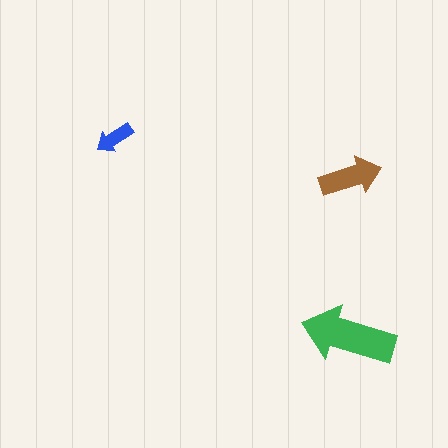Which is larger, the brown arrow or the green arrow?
The green one.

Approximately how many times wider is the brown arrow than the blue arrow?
About 1.5 times wider.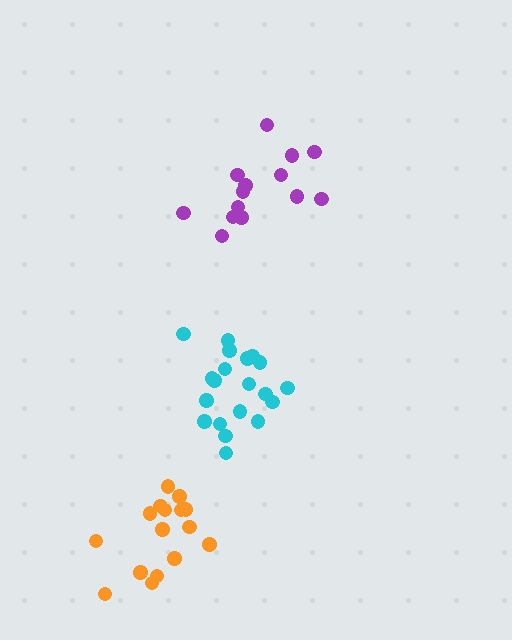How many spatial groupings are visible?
There are 3 spatial groupings.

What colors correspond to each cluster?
The clusters are colored: purple, cyan, orange.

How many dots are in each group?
Group 1: 14 dots, Group 2: 20 dots, Group 3: 16 dots (50 total).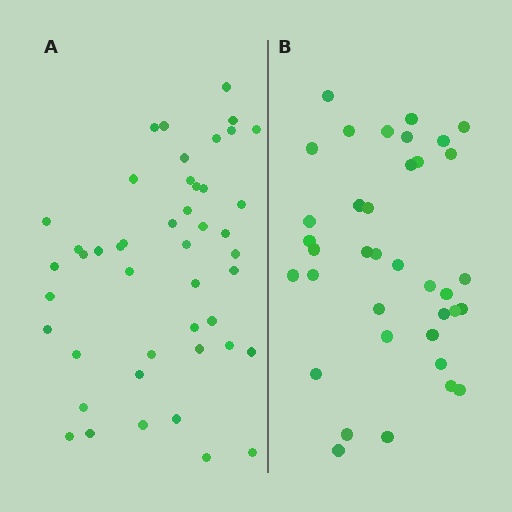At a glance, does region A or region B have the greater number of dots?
Region A (the left region) has more dots.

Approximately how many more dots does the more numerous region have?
Region A has roughly 8 or so more dots than region B.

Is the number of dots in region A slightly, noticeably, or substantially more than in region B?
Region A has only slightly more — the two regions are fairly close. The ratio is roughly 1.2 to 1.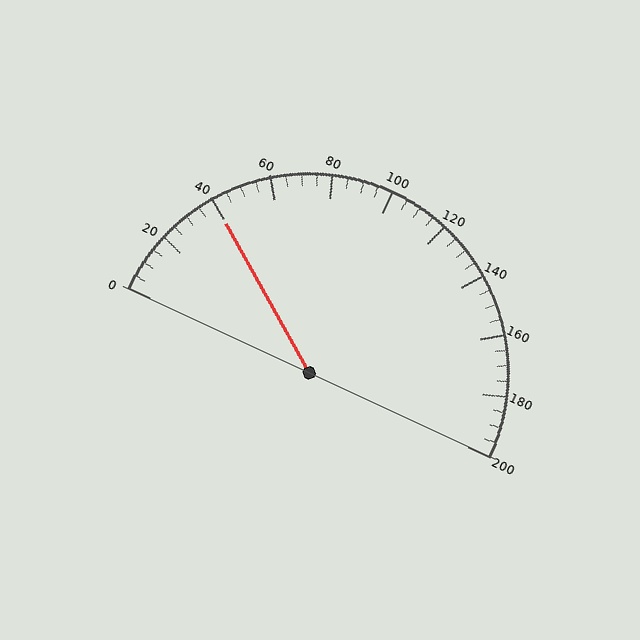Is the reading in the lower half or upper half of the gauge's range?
The reading is in the lower half of the range (0 to 200).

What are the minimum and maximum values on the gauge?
The gauge ranges from 0 to 200.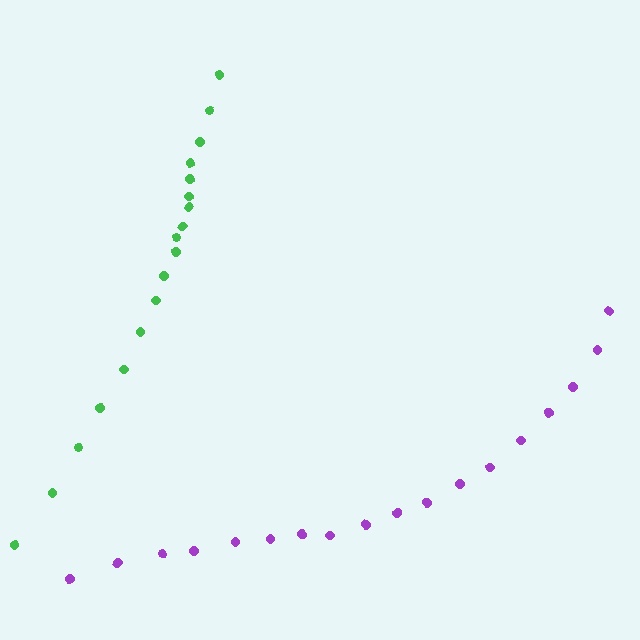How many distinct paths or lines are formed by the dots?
There are 2 distinct paths.